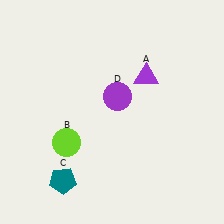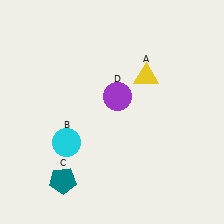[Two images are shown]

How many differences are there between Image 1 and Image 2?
There are 2 differences between the two images.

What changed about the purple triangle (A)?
In Image 1, A is purple. In Image 2, it changed to yellow.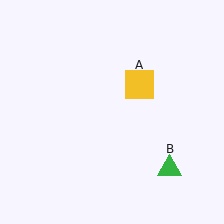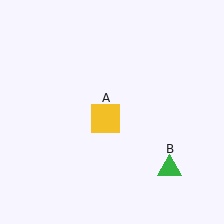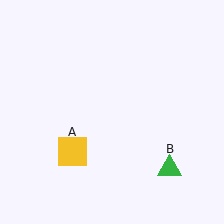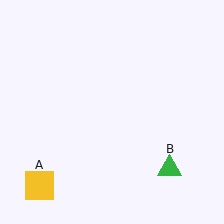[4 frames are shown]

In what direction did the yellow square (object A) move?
The yellow square (object A) moved down and to the left.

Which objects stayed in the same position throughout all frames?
Green triangle (object B) remained stationary.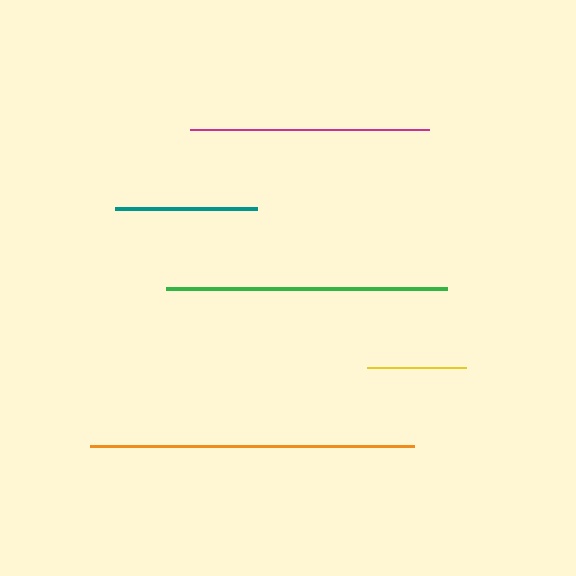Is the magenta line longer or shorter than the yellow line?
The magenta line is longer than the yellow line.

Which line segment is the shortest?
The yellow line is the shortest at approximately 99 pixels.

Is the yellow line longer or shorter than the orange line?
The orange line is longer than the yellow line.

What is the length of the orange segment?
The orange segment is approximately 324 pixels long.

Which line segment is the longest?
The orange line is the longest at approximately 324 pixels.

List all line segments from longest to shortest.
From longest to shortest: orange, green, magenta, teal, yellow.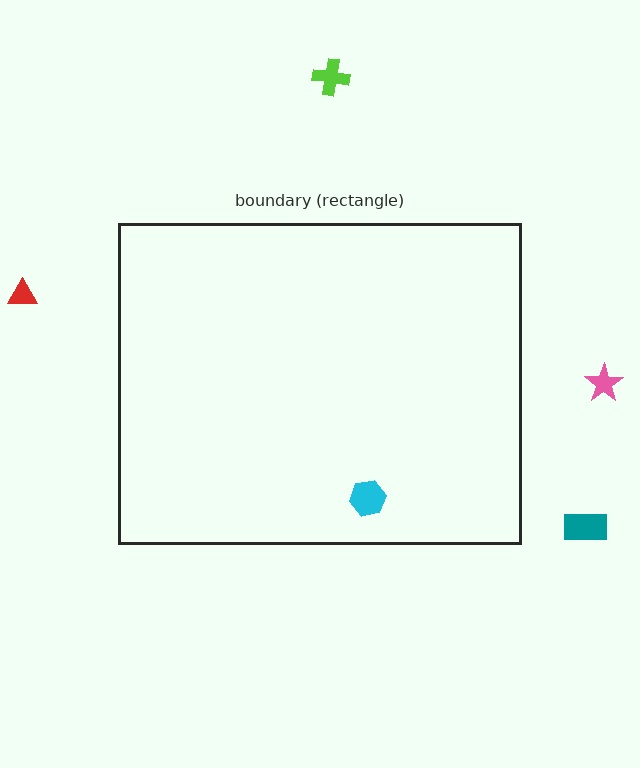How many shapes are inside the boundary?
1 inside, 4 outside.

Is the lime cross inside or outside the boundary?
Outside.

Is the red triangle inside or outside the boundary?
Outside.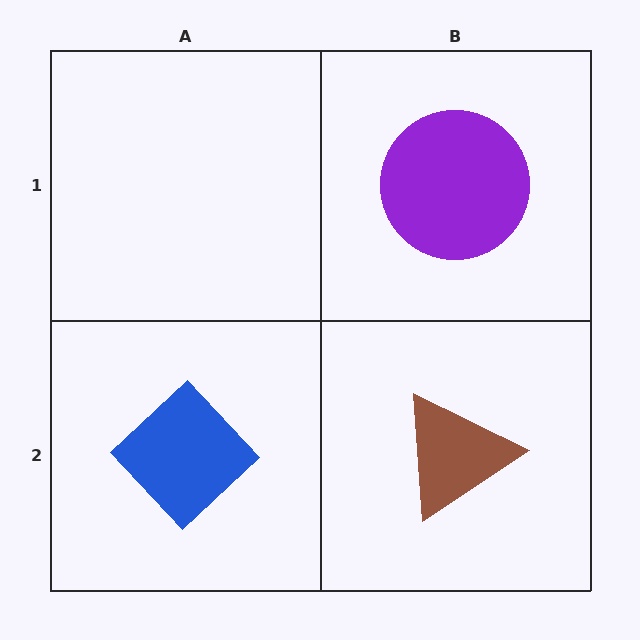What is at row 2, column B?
A brown triangle.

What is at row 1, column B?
A purple circle.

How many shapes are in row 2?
2 shapes.